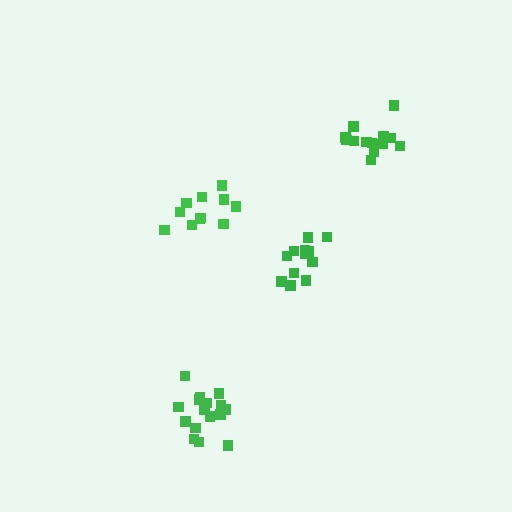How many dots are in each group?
Group 1: 12 dots, Group 2: 11 dots, Group 3: 16 dots, Group 4: 13 dots (52 total).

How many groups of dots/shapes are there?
There are 4 groups.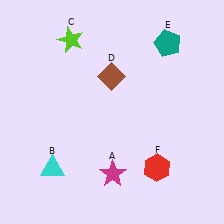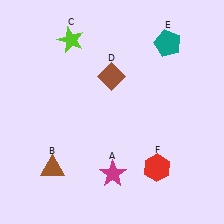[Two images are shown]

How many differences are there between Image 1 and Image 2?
There is 1 difference between the two images.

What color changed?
The triangle (B) changed from cyan in Image 1 to brown in Image 2.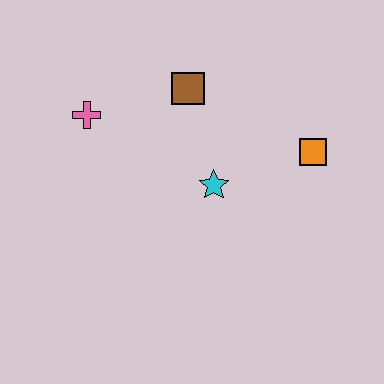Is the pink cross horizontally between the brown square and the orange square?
No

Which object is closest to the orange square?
The cyan star is closest to the orange square.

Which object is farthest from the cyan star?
The pink cross is farthest from the cyan star.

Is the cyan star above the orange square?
No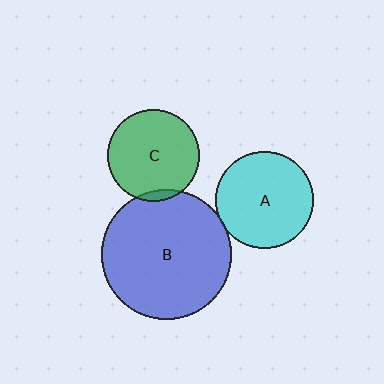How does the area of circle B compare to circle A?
Approximately 1.8 times.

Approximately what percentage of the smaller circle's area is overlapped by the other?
Approximately 5%.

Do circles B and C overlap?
Yes.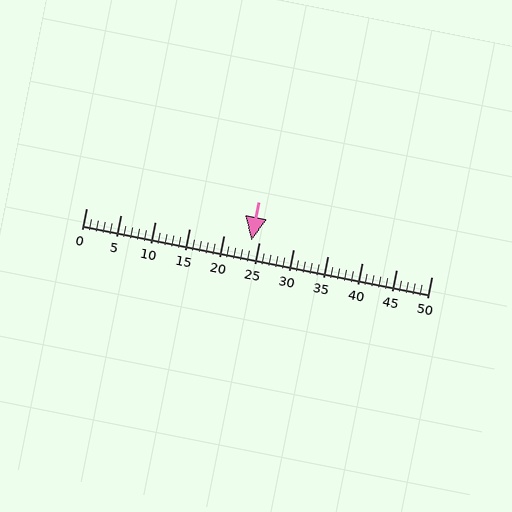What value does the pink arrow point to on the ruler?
The pink arrow points to approximately 24.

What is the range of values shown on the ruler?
The ruler shows values from 0 to 50.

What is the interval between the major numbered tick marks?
The major tick marks are spaced 5 units apart.